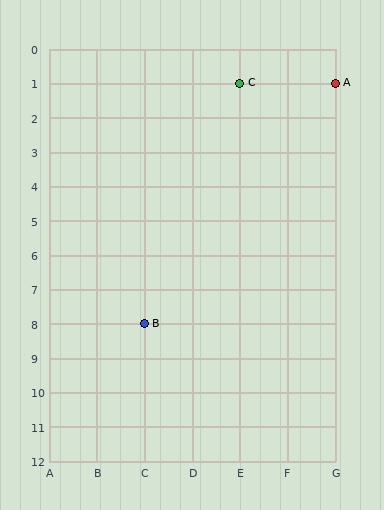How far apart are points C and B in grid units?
Points C and B are 2 columns and 7 rows apart (about 7.3 grid units diagonally).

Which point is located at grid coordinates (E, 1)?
Point C is at (E, 1).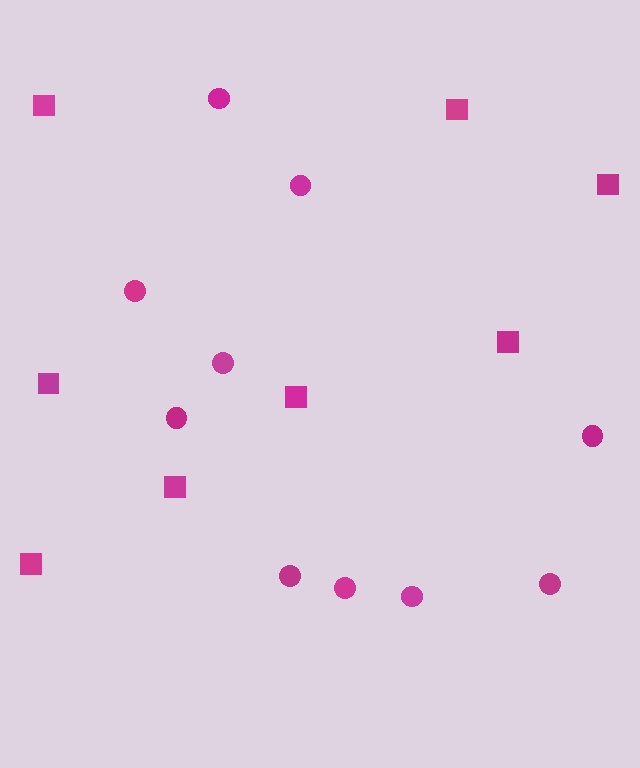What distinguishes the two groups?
There are 2 groups: one group of circles (10) and one group of squares (8).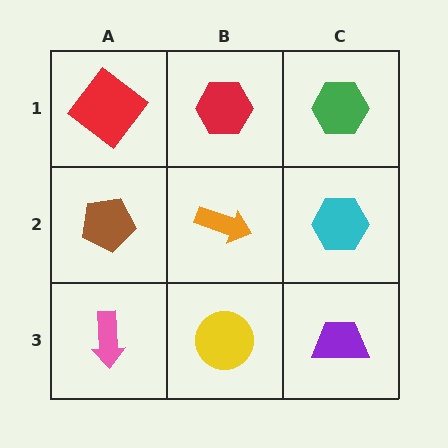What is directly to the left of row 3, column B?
A pink arrow.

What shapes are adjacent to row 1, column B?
An orange arrow (row 2, column B), a red diamond (row 1, column A), a green hexagon (row 1, column C).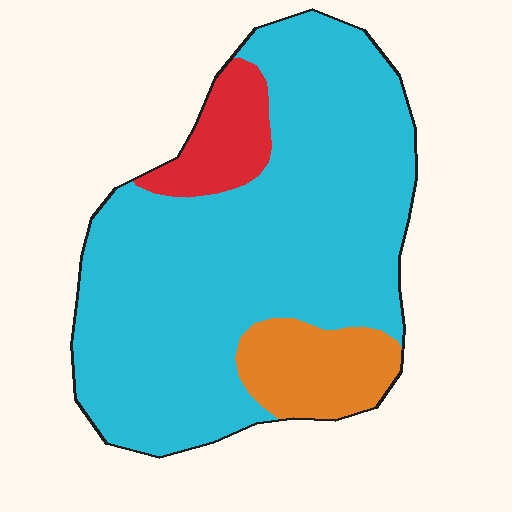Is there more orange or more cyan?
Cyan.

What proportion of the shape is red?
Red takes up about one tenth (1/10) of the shape.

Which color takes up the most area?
Cyan, at roughly 80%.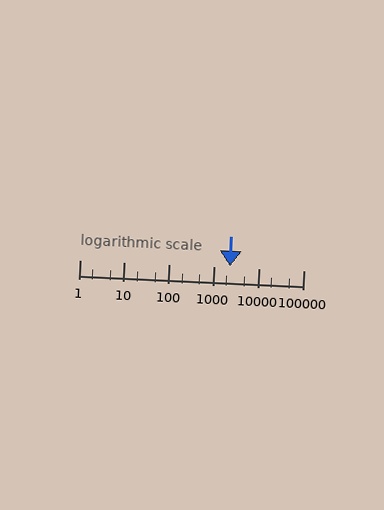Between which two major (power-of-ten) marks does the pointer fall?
The pointer is between 1000 and 10000.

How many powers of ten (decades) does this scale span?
The scale spans 5 decades, from 1 to 100000.